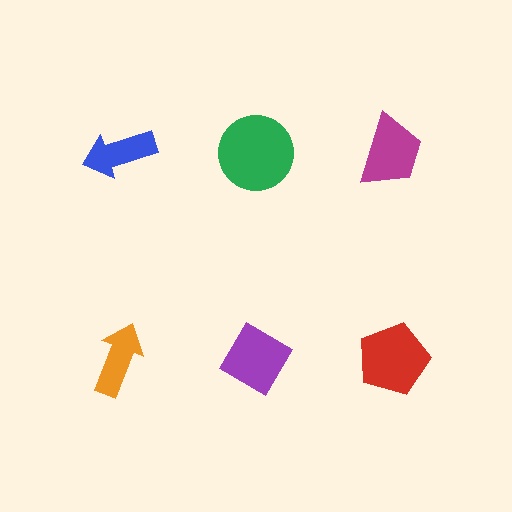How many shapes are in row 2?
3 shapes.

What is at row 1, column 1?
A blue arrow.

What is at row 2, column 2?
A purple diamond.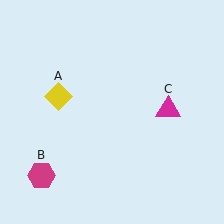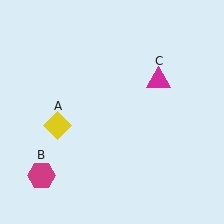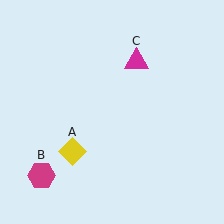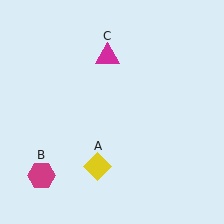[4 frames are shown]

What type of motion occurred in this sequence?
The yellow diamond (object A), magenta triangle (object C) rotated counterclockwise around the center of the scene.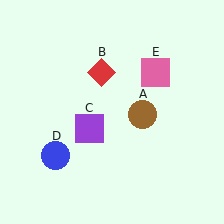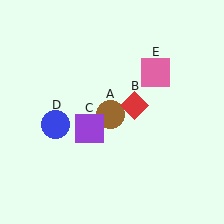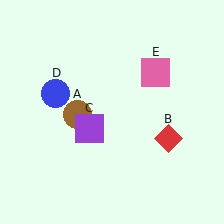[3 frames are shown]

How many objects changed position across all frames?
3 objects changed position: brown circle (object A), red diamond (object B), blue circle (object D).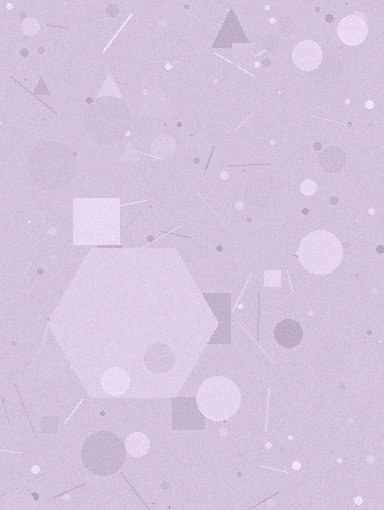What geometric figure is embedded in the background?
A hexagon is embedded in the background.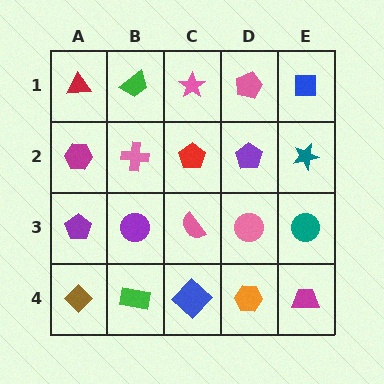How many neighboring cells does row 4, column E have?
2.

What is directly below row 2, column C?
A pink semicircle.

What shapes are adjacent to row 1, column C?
A red pentagon (row 2, column C), a green trapezoid (row 1, column B), a pink pentagon (row 1, column D).